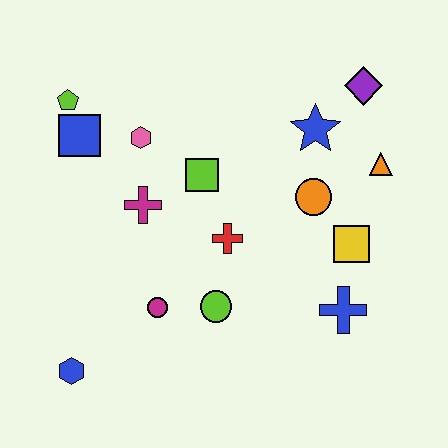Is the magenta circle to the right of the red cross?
No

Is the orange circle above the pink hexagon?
No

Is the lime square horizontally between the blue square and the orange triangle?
Yes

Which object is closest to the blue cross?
The yellow square is closest to the blue cross.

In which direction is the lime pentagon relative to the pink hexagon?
The lime pentagon is to the left of the pink hexagon.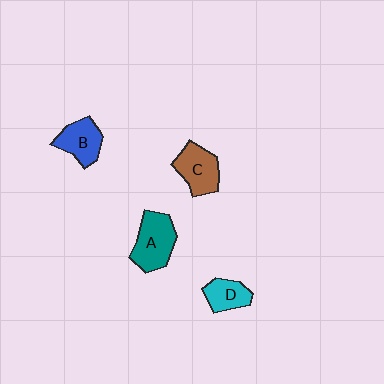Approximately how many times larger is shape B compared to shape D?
Approximately 1.2 times.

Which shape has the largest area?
Shape A (teal).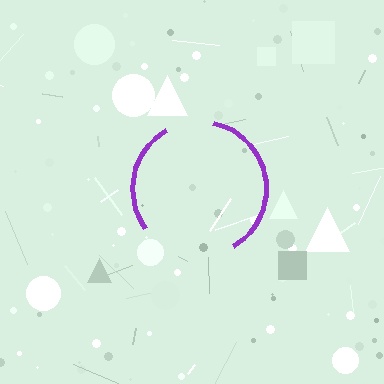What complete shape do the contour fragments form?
The contour fragments form a circle.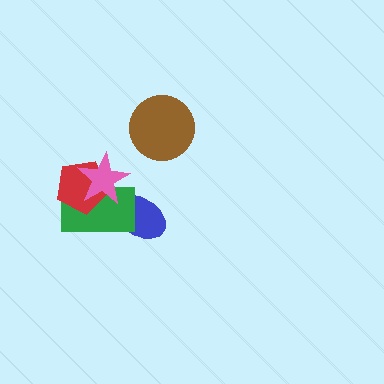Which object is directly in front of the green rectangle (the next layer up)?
The red pentagon is directly in front of the green rectangle.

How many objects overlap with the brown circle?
0 objects overlap with the brown circle.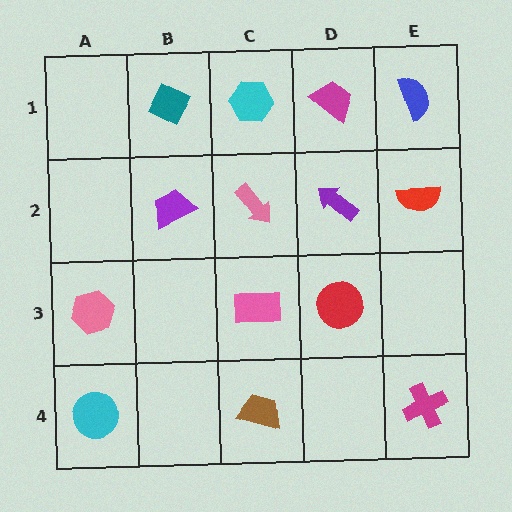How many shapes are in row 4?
3 shapes.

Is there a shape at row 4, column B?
No, that cell is empty.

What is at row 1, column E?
A blue semicircle.